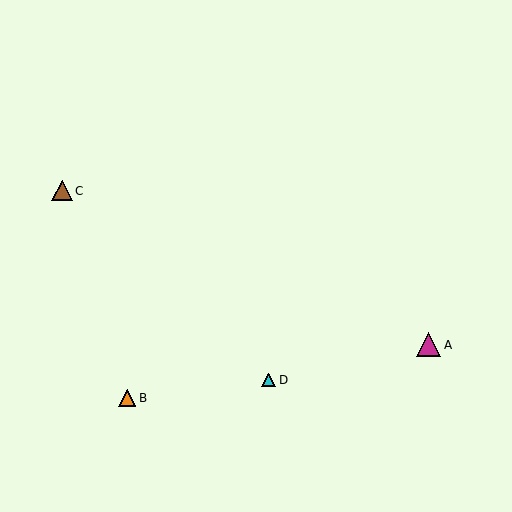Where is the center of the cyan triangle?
The center of the cyan triangle is at (269, 380).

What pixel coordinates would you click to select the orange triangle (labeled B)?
Click at (127, 398) to select the orange triangle B.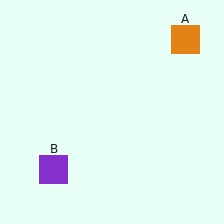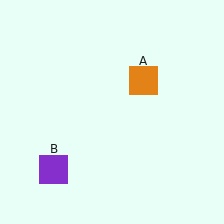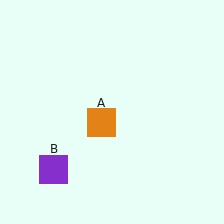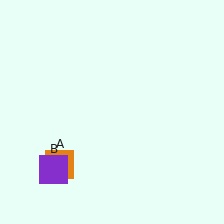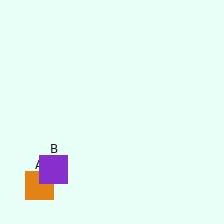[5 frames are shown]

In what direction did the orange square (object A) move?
The orange square (object A) moved down and to the left.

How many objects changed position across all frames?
1 object changed position: orange square (object A).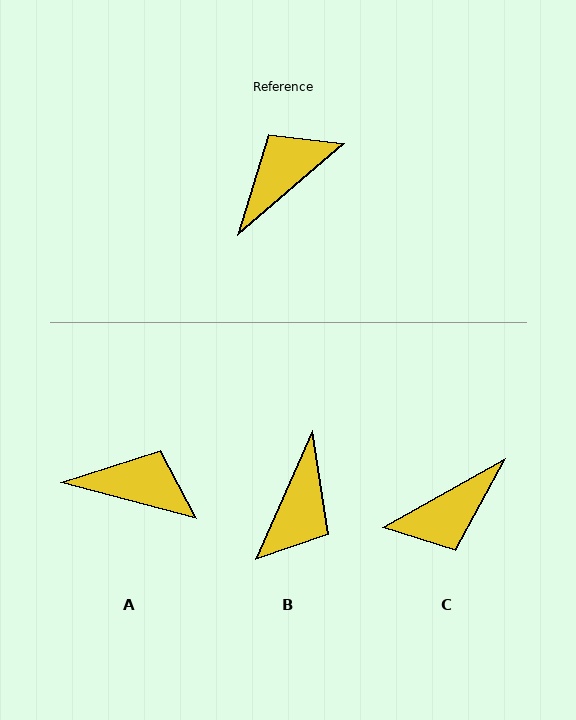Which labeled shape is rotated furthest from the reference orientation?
C, about 169 degrees away.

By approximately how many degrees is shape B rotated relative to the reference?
Approximately 155 degrees clockwise.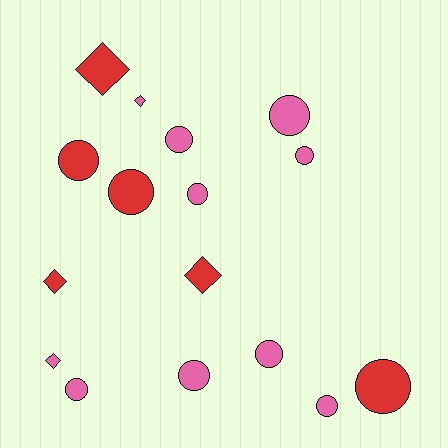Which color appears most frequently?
Pink, with 10 objects.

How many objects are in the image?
There are 16 objects.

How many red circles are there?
There are 3 red circles.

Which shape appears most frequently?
Circle, with 11 objects.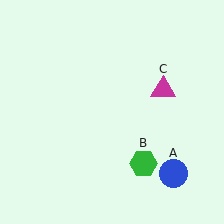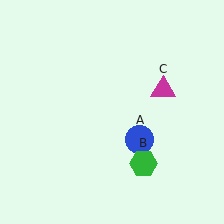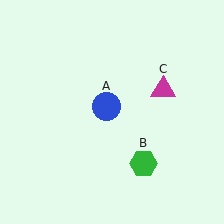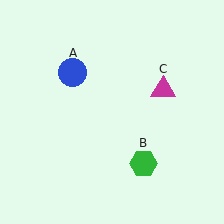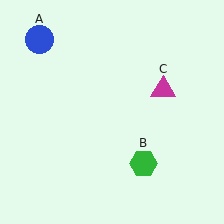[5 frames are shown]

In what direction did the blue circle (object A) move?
The blue circle (object A) moved up and to the left.